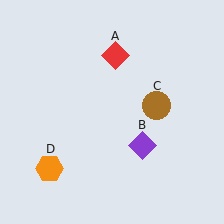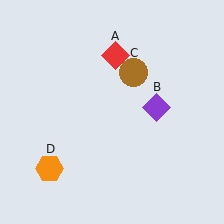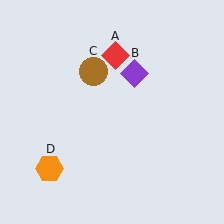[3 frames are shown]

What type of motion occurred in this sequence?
The purple diamond (object B), brown circle (object C) rotated counterclockwise around the center of the scene.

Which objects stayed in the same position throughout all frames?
Red diamond (object A) and orange hexagon (object D) remained stationary.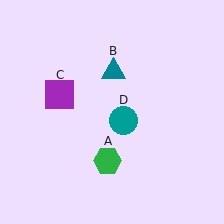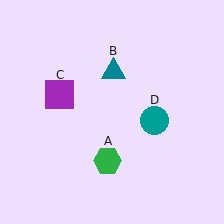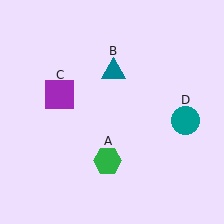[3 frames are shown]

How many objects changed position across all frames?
1 object changed position: teal circle (object D).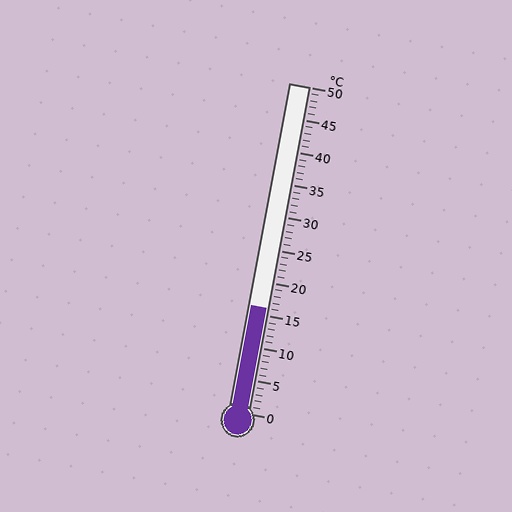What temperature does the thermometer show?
The thermometer shows approximately 16°C.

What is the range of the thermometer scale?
The thermometer scale ranges from 0°C to 50°C.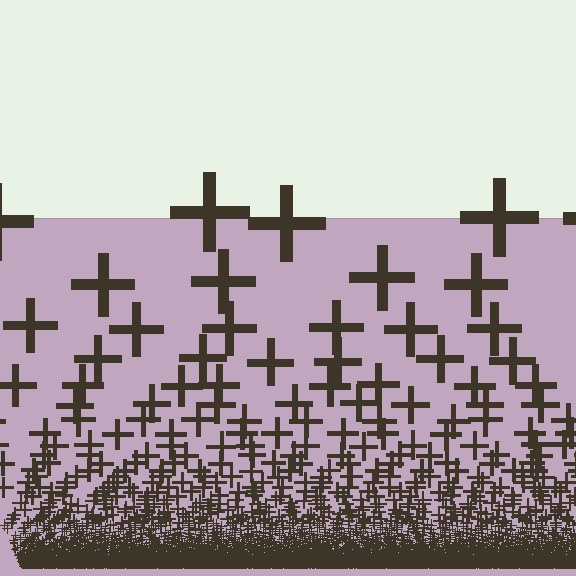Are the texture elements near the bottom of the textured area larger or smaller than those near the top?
Smaller. The gradient is inverted — elements near the bottom are smaller and denser.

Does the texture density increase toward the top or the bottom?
Density increases toward the bottom.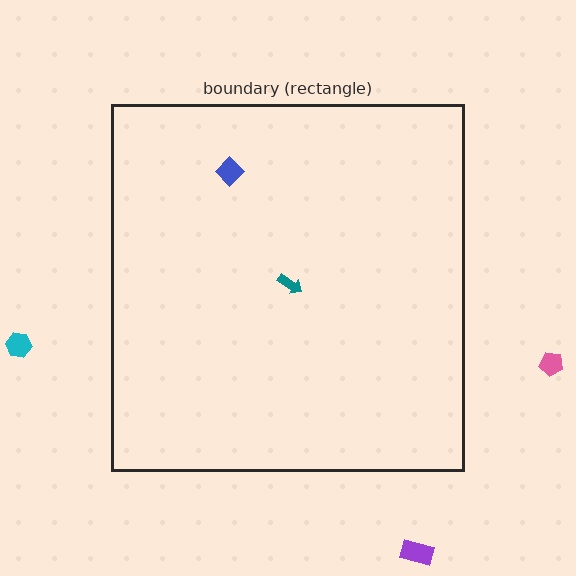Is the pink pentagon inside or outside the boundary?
Outside.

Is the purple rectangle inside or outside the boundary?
Outside.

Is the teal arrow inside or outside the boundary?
Inside.